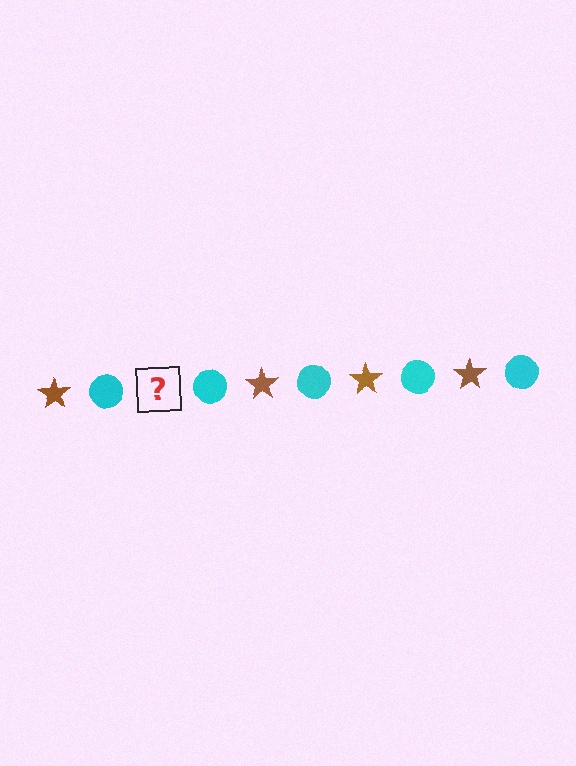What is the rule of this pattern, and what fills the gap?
The rule is that the pattern alternates between brown star and cyan circle. The gap should be filled with a brown star.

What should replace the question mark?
The question mark should be replaced with a brown star.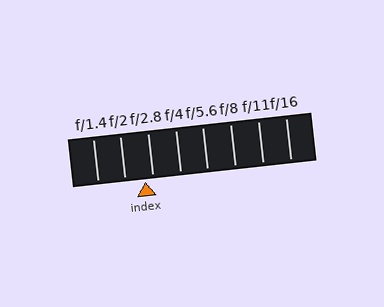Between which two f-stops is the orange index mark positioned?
The index mark is between f/2 and f/2.8.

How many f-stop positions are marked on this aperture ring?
There are 8 f-stop positions marked.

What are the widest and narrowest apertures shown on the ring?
The widest aperture shown is f/1.4 and the narrowest is f/16.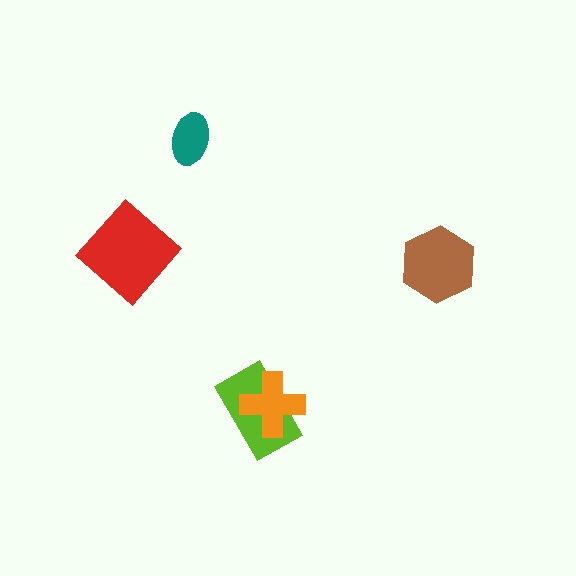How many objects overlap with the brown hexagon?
0 objects overlap with the brown hexagon.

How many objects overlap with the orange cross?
1 object overlaps with the orange cross.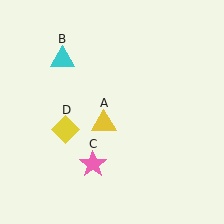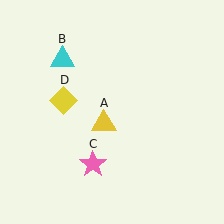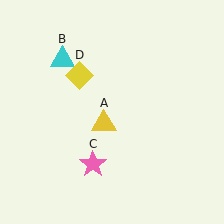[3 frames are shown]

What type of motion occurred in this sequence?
The yellow diamond (object D) rotated clockwise around the center of the scene.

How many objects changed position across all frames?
1 object changed position: yellow diamond (object D).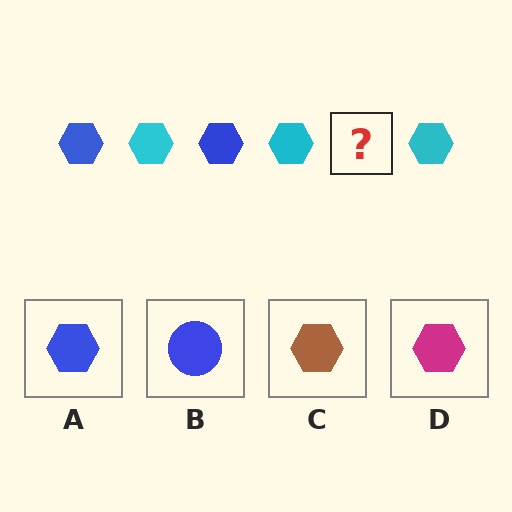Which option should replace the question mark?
Option A.